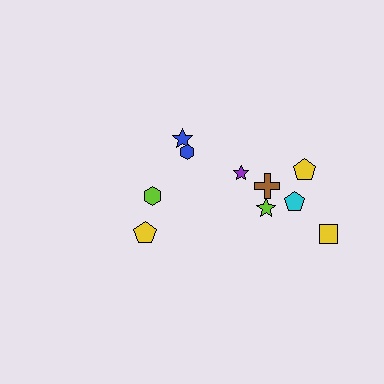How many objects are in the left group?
There are 4 objects.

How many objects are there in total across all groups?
There are 10 objects.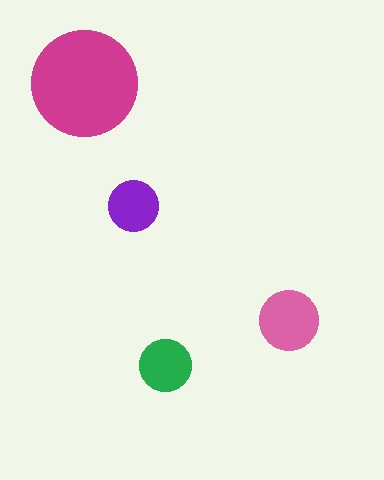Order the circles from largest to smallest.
the magenta one, the pink one, the green one, the purple one.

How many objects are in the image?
There are 4 objects in the image.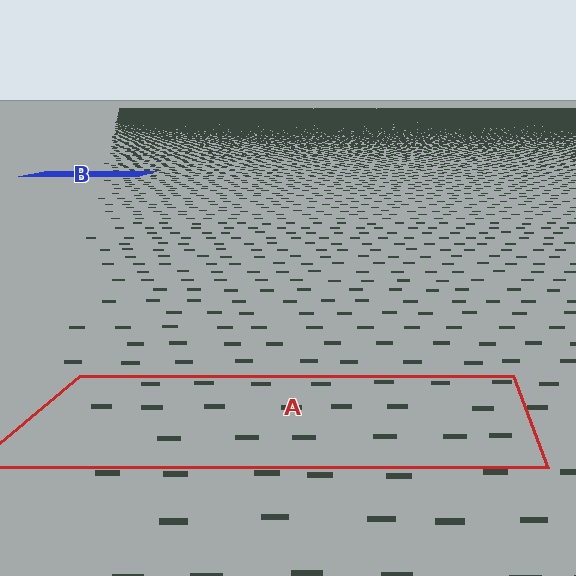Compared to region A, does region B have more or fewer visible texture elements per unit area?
Region B has more texture elements per unit area — they are packed more densely because it is farther away.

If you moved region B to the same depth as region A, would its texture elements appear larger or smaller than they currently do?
They would appear larger. At a closer depth, the same texture elements are projected at a bigger on-screen size.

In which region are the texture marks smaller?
The texture marks are smaller in region B, because it is farther away.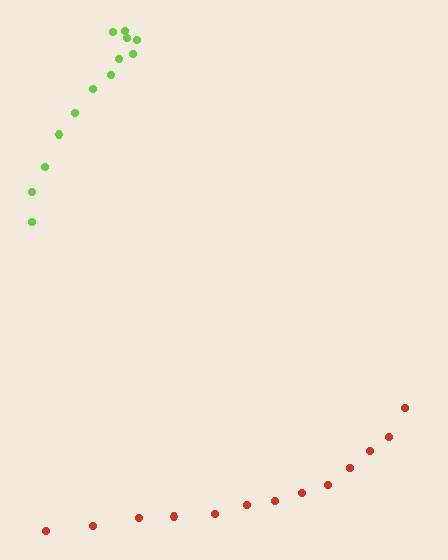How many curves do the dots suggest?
There are 2 distinct paths.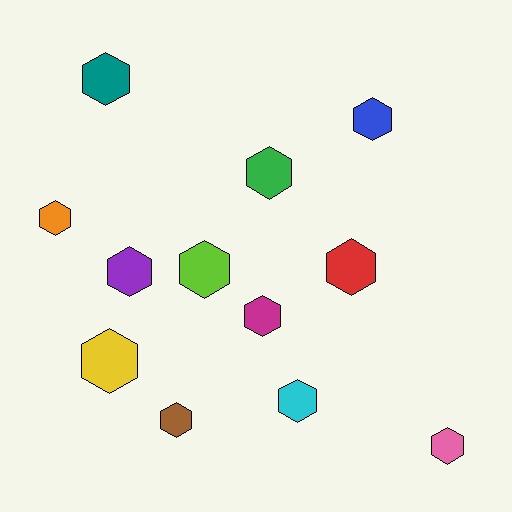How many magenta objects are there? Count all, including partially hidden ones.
There is 1 magenta object.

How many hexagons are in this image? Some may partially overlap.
There are 12 hexagons.